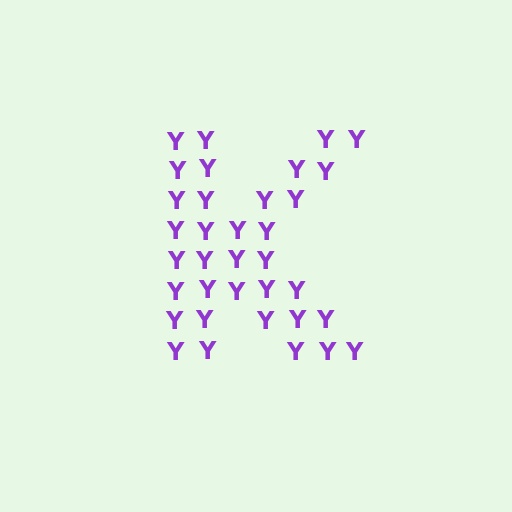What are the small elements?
The small elements are letter Y's.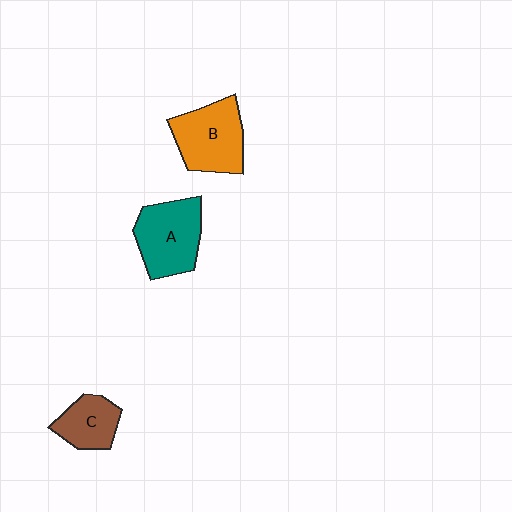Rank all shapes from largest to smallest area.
From largest to smallest: A (teal), B (orange), C (brown).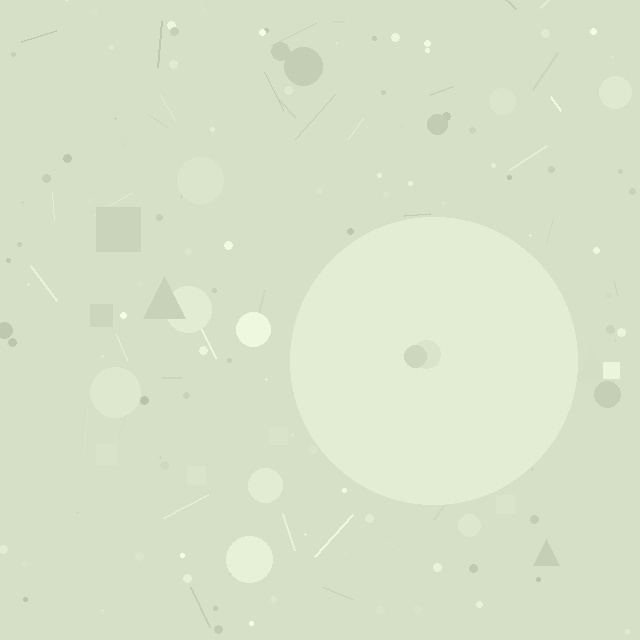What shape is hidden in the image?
A circle is hidden in the image.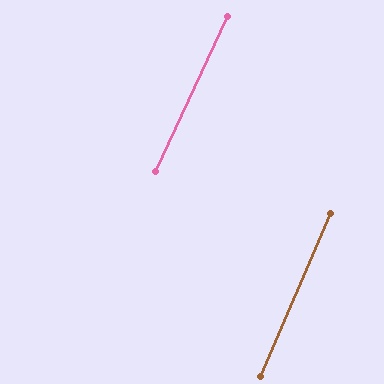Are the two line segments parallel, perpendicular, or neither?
Parallel — their directions differ by only 1.6°.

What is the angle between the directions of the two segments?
Approximately 2 degrees.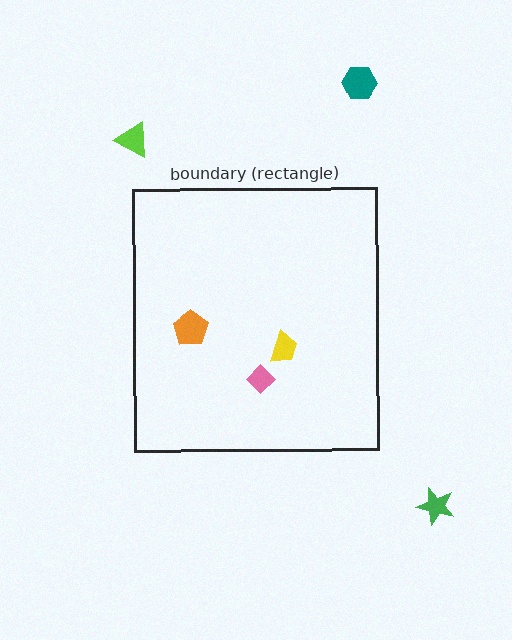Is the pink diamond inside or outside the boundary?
Inside.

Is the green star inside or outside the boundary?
Outside.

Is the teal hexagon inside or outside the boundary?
Outside.